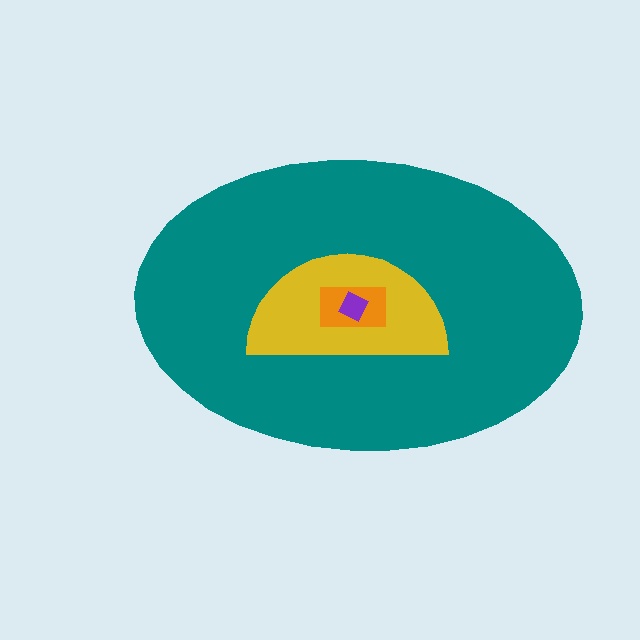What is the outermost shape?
The teal ellipse.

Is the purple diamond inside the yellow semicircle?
Yes.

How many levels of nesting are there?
4.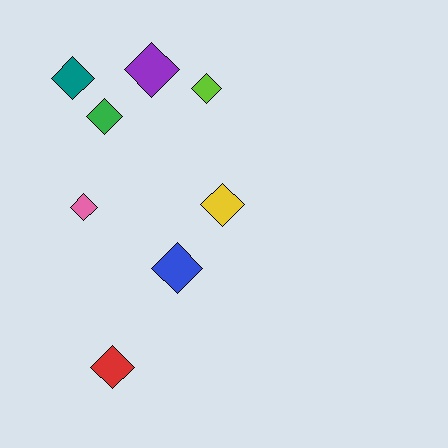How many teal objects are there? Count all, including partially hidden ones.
There is 1 teal object.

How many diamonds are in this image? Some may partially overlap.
There are 8 diamonds.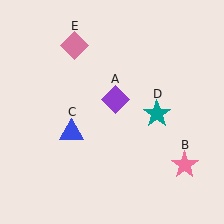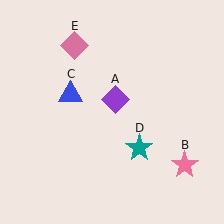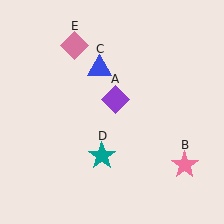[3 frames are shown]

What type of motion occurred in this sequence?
The blue triangle (object C), teal star (object D) rotated clockwise around the center of the scene.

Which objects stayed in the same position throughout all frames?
Purple diamond (object A) and pink star (object B) and pink diamond (object E) remained stationary.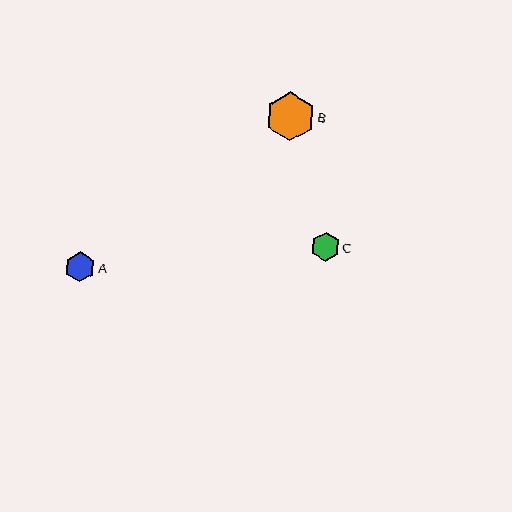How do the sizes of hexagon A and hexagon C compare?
Hexagon A and hexagon C are approximately the same size.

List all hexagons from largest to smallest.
From largest to smallest: B, A, C.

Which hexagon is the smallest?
Hexagon C is the smallest with a size of approximately 28 pixels.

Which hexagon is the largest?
Hexagon B is the largest with a size of approximately 49 pixels.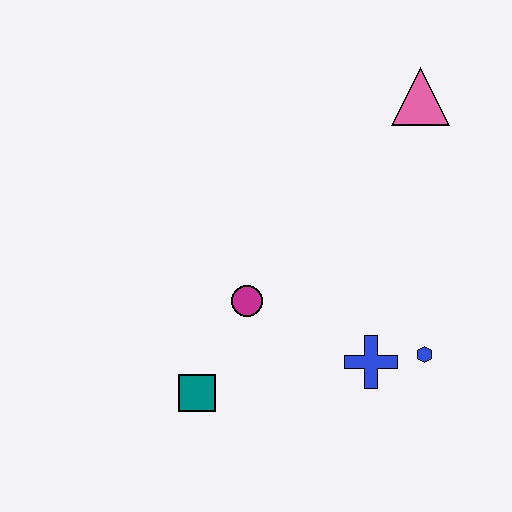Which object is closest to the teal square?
The magenta circle is closest to the teal square.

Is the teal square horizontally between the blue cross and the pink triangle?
No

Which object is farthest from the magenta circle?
The pink triangle is farthest from the magenta circle.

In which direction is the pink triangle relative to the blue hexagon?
The pink triangle is above the blue hexagon.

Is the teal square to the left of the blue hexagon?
Yes